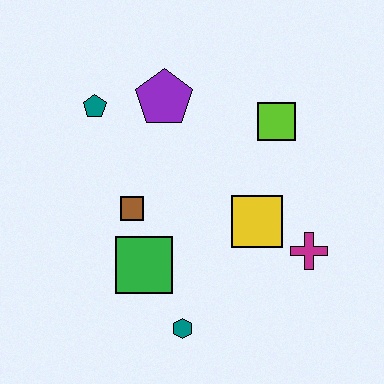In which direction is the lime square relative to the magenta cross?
The lime square is above the magenta cross.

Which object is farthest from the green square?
The lime square is farthest from the green square.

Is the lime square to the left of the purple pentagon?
No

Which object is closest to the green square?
The brown square is closest to the green square.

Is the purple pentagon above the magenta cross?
Yes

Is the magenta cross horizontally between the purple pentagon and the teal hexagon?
No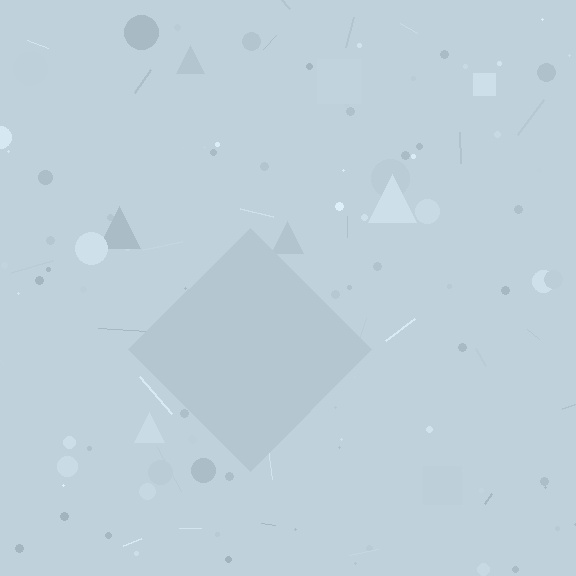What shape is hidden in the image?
A diamond is hidden in the image.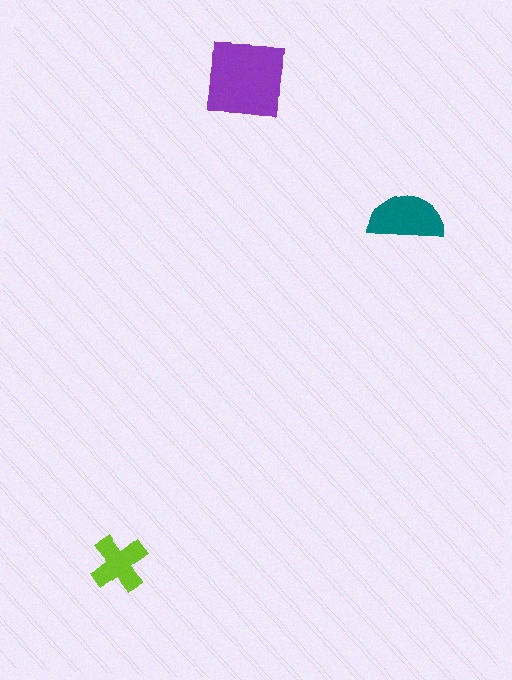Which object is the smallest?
The lime cross.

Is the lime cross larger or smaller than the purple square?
Smaller.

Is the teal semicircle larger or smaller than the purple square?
Smaller.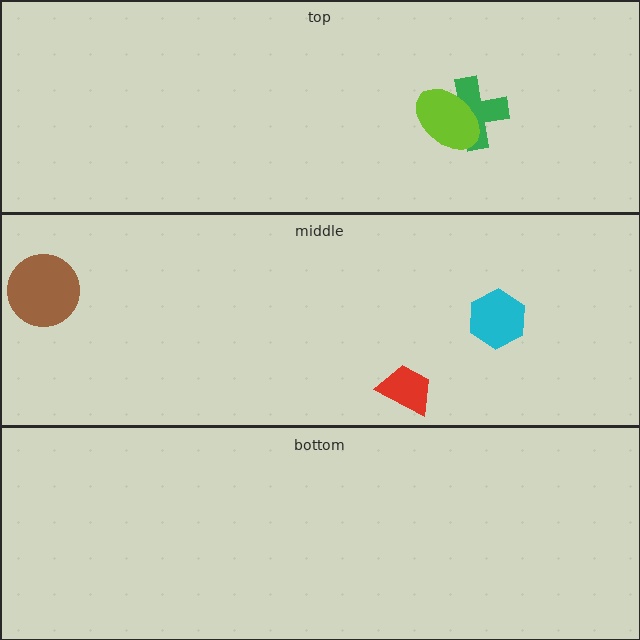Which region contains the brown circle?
The middle region.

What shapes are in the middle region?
The cyan hexagon, the brown circle, the red trapezoid.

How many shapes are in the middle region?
3.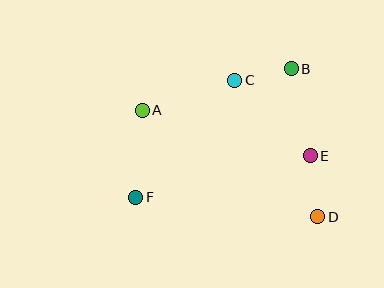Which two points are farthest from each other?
Points A and D are farthest from each other.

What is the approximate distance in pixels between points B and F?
The distance between B and F is approximately 202 pixels.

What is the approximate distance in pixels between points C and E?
The distance between C and E is approximately 107 pixels.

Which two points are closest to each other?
Points B and C are closest to each other.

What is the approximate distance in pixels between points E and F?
The distance between E and F is approximately 179 pixels.